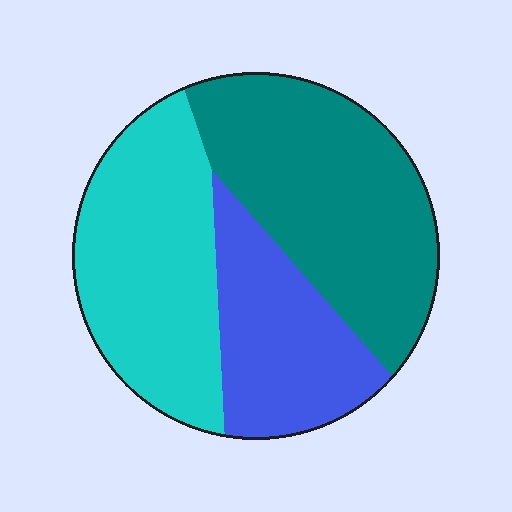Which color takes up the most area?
Teal, at roughly 40%.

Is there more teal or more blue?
Teal.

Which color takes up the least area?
Blue, at roughly 25%.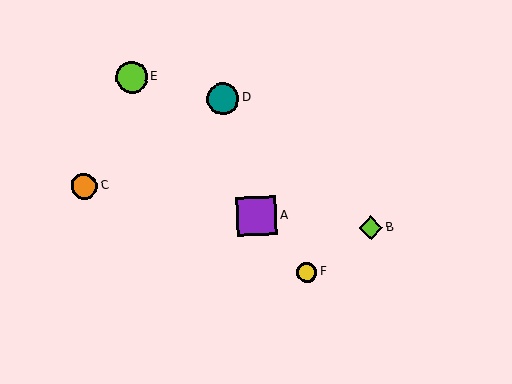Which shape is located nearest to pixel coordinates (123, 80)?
The lime circle (labeled E) at (132, 77) is nearest to that location.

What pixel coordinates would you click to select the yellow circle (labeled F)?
Click at (307, 272) to select the yellow circle F.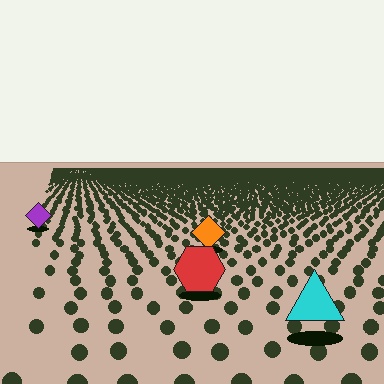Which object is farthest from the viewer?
The purple diamond is farthest from the viewer. It appears smaller and the ground texture around it is denser.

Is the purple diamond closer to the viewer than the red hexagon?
No. The red hexagon is closer — you can tell from the texture gradient: the ground texture is coarser near it.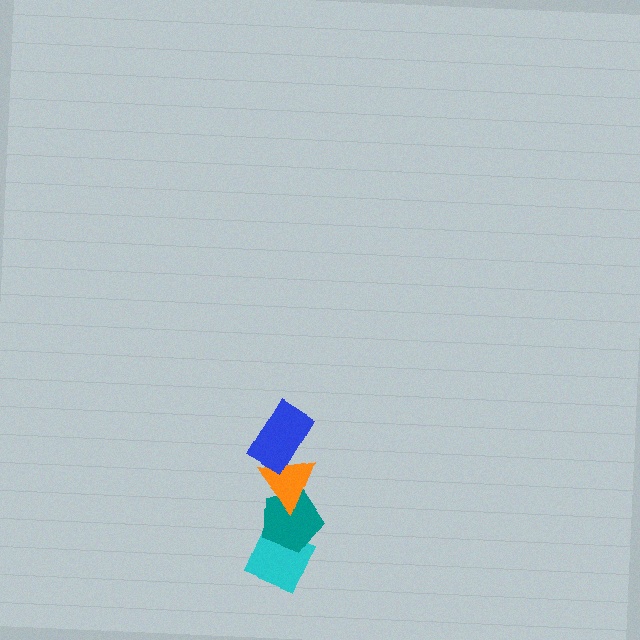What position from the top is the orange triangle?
The orange triangle is 2nd from the top.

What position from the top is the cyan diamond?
The cyan diamond is 4th from the top.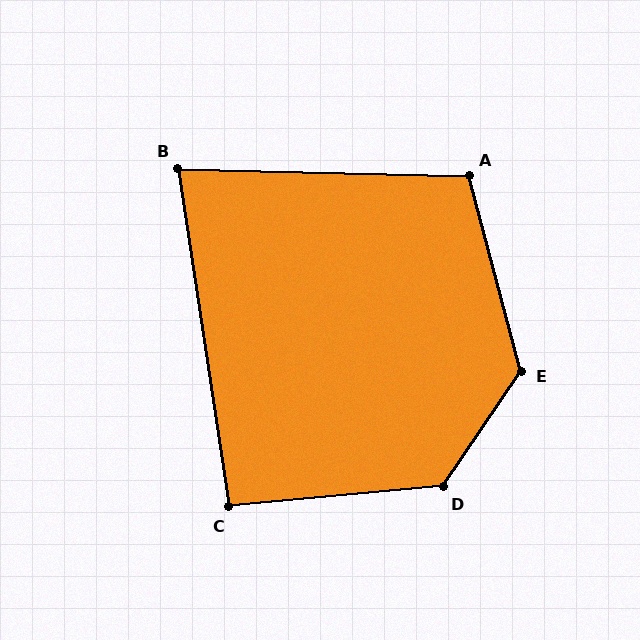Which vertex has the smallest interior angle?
B, at approximately 80 degrees.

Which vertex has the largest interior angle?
E, at approximately 131 degrees.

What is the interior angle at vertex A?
Approximately 106 degrees (obtuse).